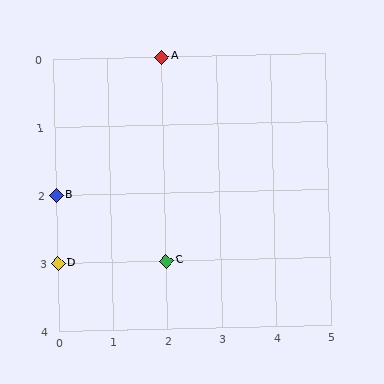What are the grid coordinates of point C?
Point C is at grid coordinates (2, 3).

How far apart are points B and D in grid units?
Points B and D are 1 row apart.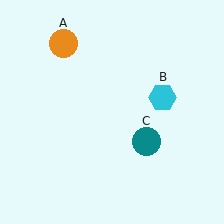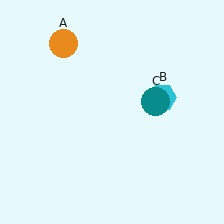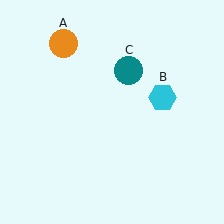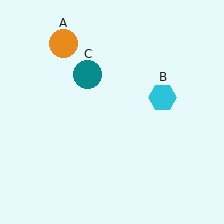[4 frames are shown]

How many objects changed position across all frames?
1 object changed position: teal circle (object C).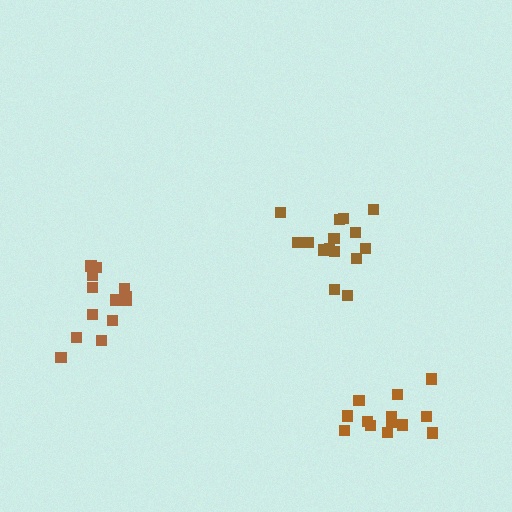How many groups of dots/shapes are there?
There are 3 groups.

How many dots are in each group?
Group 1: 13 dots, Group 2: 15 dots, Group 3: 13 dots (41 total).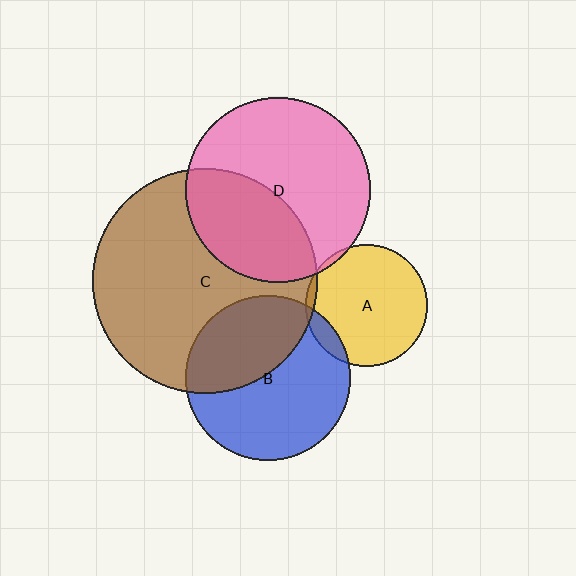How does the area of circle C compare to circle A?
Approximately 3.4 times.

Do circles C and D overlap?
Yes.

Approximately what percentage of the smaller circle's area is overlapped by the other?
Approximately 40%.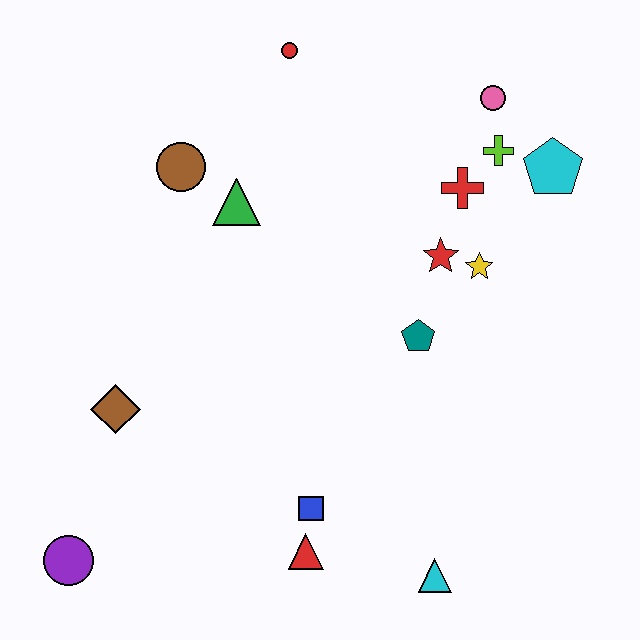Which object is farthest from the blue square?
The red circle is farthest from the blue square.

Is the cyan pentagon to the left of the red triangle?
No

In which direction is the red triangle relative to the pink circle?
The red triangle is below the pink circle.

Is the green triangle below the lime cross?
Yes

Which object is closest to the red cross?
The lime cross is closest to the red cross.